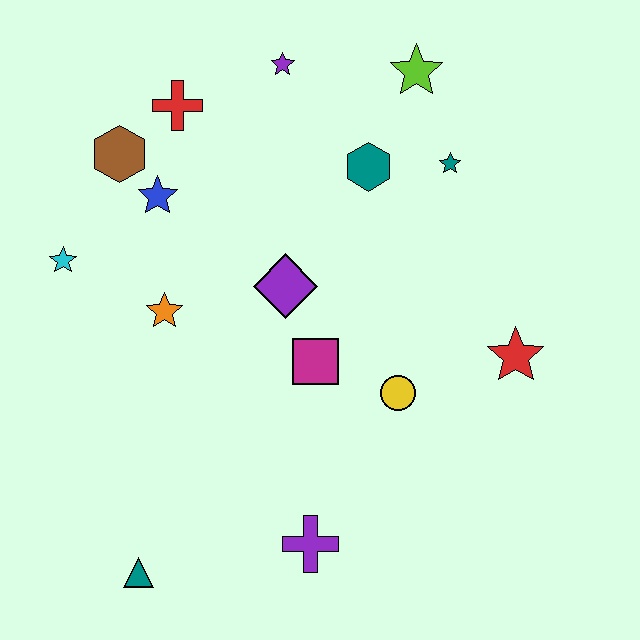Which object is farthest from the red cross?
The teal triangle is farthest from the red cross.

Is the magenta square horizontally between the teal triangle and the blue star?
No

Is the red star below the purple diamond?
Yes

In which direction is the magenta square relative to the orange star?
The magenta square is to the right of the orange star.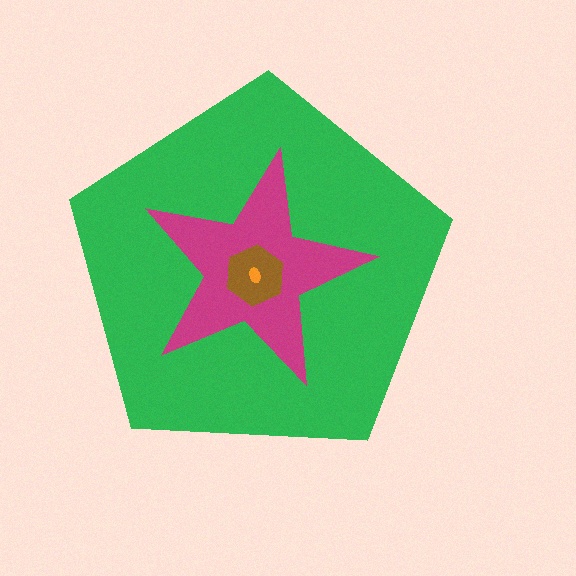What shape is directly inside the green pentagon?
The magenta star.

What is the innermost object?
The orange ellipse.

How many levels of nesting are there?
4.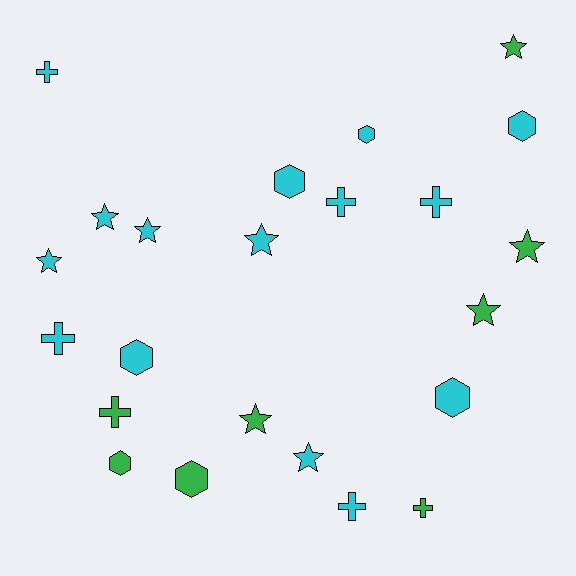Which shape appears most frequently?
Star, with 9 objects.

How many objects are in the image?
There are 23 objects.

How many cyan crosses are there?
There are 5 cyan crosses.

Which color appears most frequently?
Cyan, with 15 objects.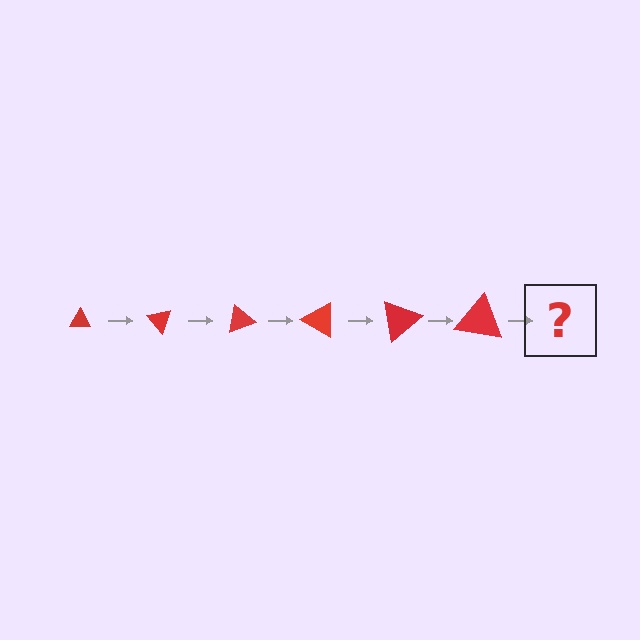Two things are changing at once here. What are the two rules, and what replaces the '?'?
The two rules are that the triangle grows larger each step and it rotates 50 degrees each step. The '?' should be a triangle, larger than the previous one and rotated 300 degrees from the start.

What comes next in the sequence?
The next element should be a triangle, larger than the previous one and rotated 300 degrees from the start.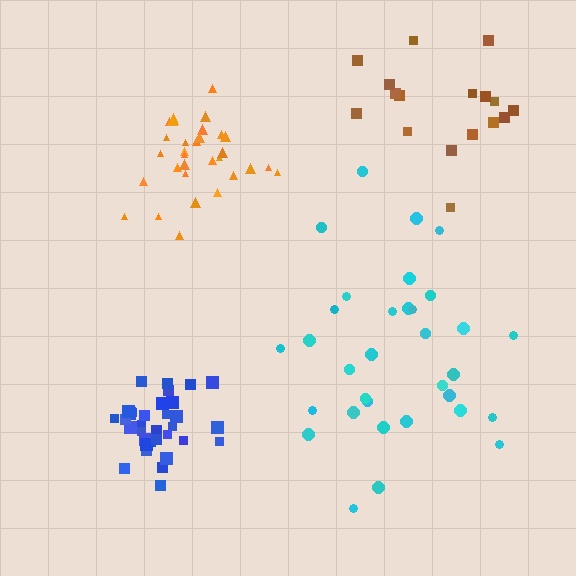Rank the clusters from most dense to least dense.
blue, orange, brown, cyan.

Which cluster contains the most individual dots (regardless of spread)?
Blue (33).